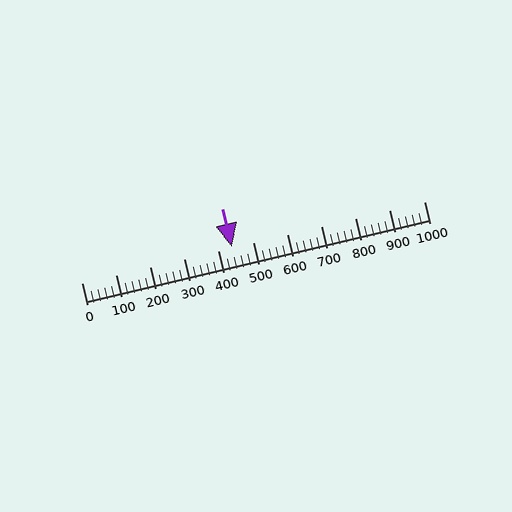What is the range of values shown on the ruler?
The ruler shows values from 0 to 1000.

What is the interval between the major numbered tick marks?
The major tick marks are spaced 100 units apart.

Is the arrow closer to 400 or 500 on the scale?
The arrow is closer to 400.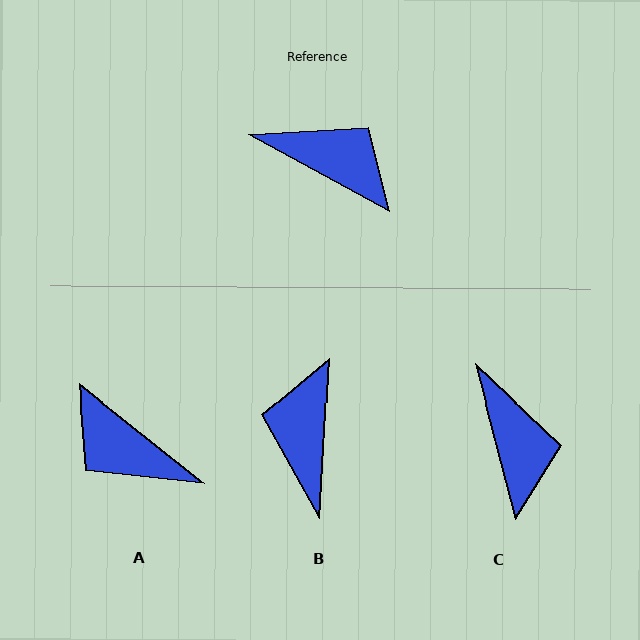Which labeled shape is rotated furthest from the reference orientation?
A, about 170 degrees away.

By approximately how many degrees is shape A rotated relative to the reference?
Approximately 170 degrees counter-clockwise.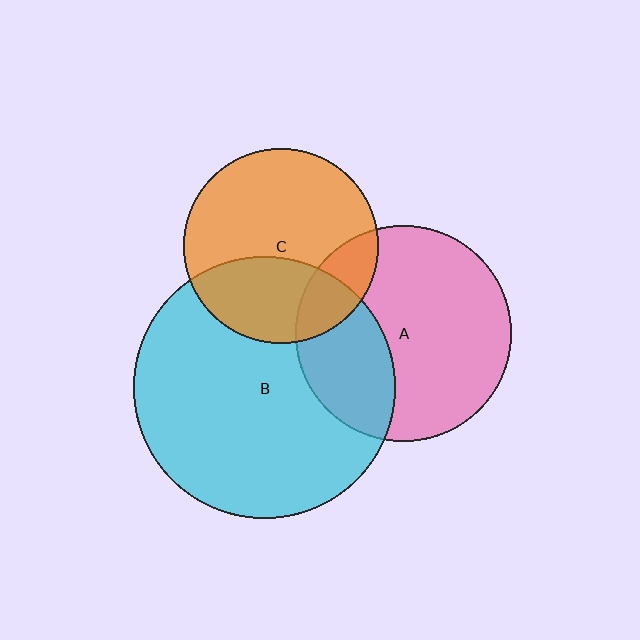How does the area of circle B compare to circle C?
Approximately 1.8 times.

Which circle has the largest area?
Circle B (cyan).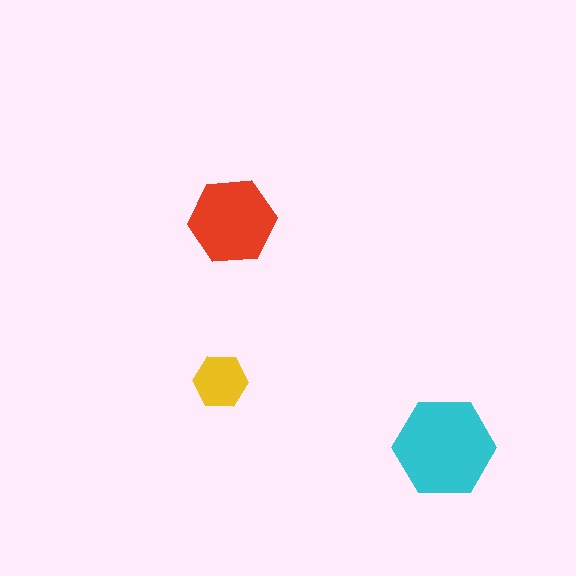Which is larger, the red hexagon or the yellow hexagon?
The red one.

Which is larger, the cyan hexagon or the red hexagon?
The cyan one.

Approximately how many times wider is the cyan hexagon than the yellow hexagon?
About 2 times wider.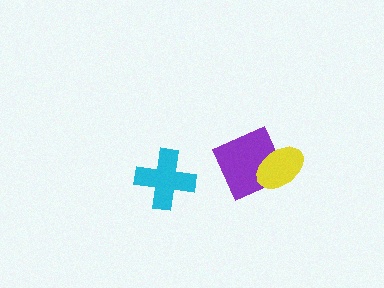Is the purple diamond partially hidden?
Yes, it is partially covered by another shape.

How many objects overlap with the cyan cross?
0 objects overlap with the cyan cross.